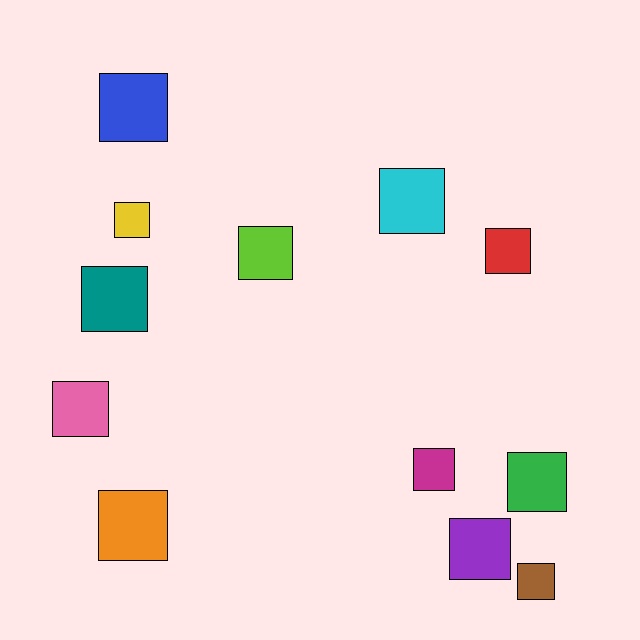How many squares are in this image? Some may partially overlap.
There are 12 squares.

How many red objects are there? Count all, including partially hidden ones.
There is 1 red object.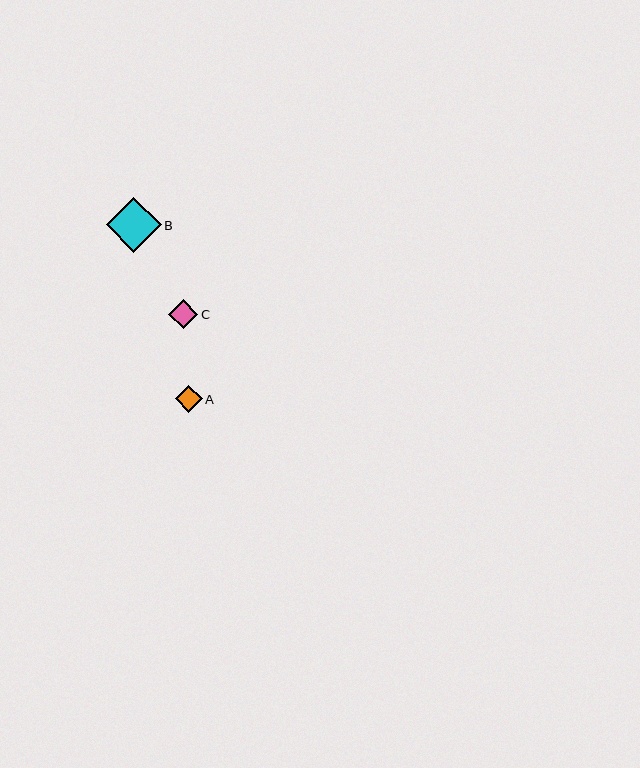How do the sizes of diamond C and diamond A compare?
Diamond C and diamond A are approximately the same size.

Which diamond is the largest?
Diamond B is the largest with a size of approximately 55 pixels.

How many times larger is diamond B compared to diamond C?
Diamond B is approximately 1.9 times the size of diamond C.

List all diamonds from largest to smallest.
From largest to smallest: B, C, A.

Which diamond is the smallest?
Diamond A is the smallest with a size of approximately 27 pixels.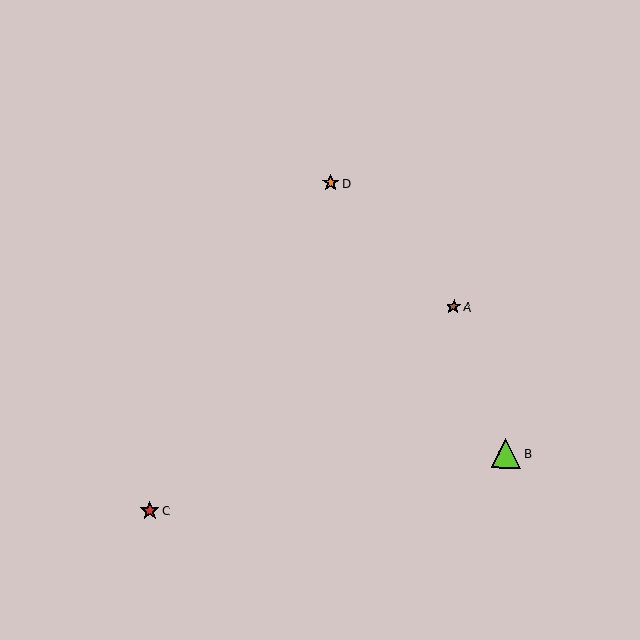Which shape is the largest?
The lime triangle (labeled B) is the largest.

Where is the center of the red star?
The center of the red star is at (150, 511).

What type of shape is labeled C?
Shape C is a red star.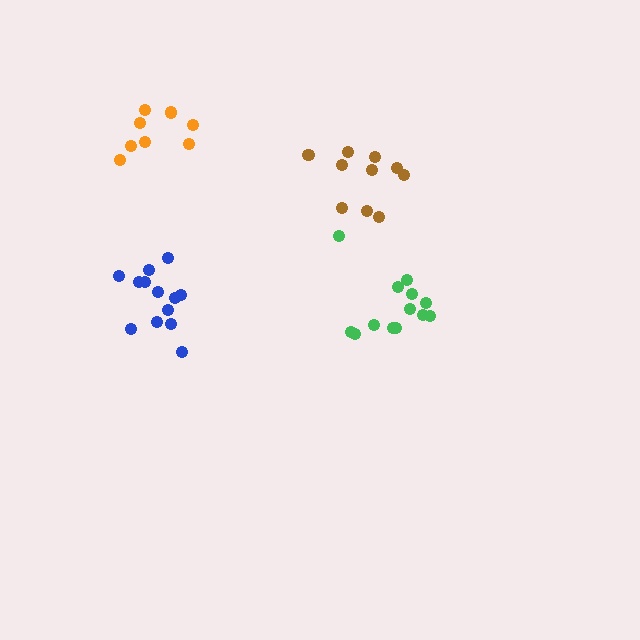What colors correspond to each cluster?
The clusters are colored: green, brown, blue, orange.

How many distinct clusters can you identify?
There are 4 distinct clusters.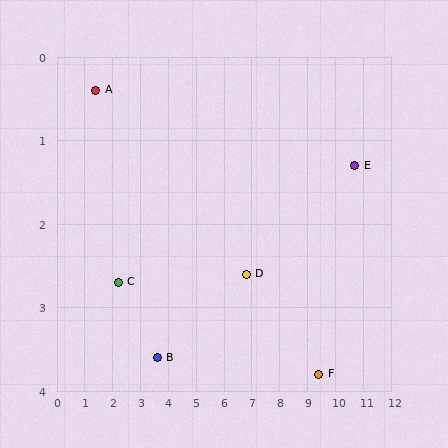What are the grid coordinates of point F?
Point F is at approximately (9.4, 3.8).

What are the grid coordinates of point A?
Point A is at approximately (1.4, 0.4).